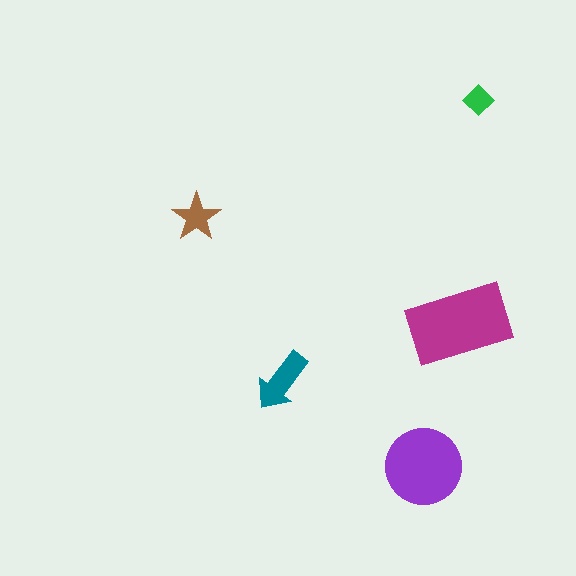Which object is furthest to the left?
The brown star is leftmost.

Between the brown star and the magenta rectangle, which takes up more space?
The magenta rectangle.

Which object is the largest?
The magenta rectangle.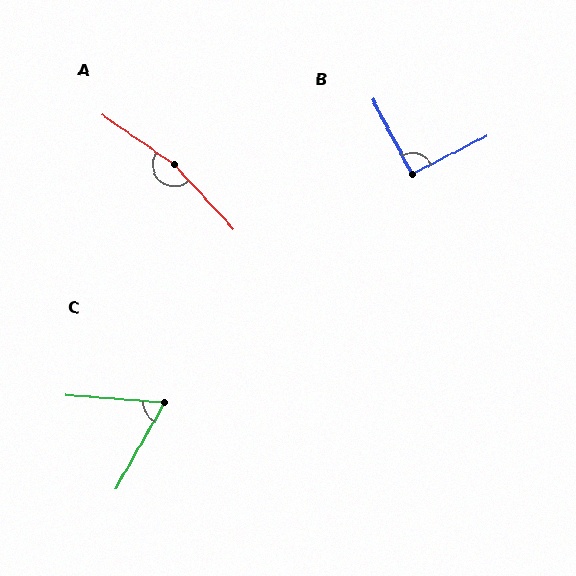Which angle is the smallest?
C, at approximately 65 degrees.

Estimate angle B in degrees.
Approximately 91 degrees.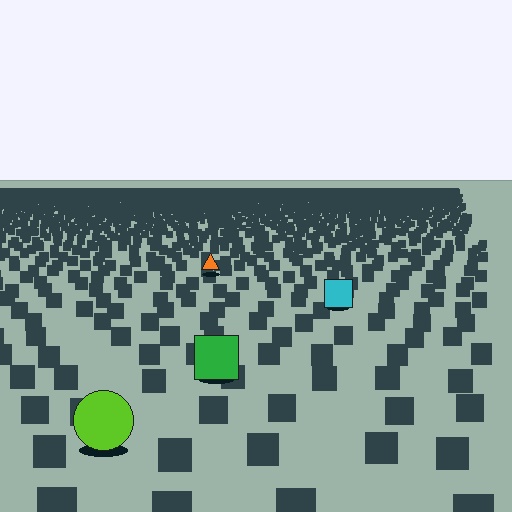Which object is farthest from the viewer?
The orange triangle is farthest from the viewer. It appears smaller and the ground texture around it is denser.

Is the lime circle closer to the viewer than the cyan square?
Yes. The lime circle is closer — you can tell from the texture gradient: the ground texture is coarser near it.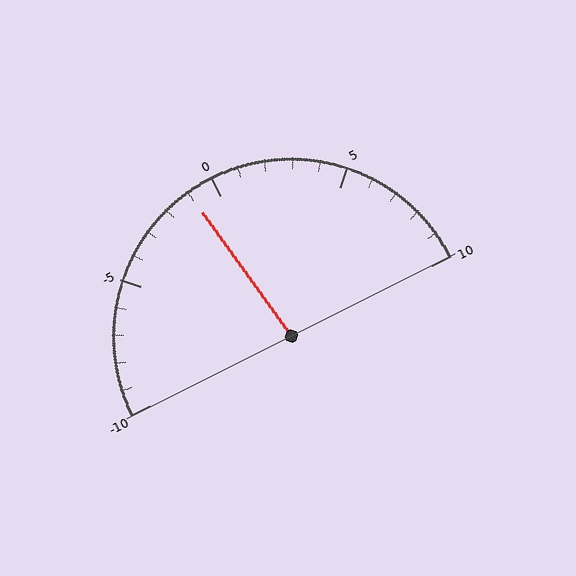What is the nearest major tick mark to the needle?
The nearest major tick mark is 0.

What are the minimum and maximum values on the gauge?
The gauge ranges from -10 to 10.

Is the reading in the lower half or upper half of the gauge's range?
The reading is in the lower half of the range (-10 to 10).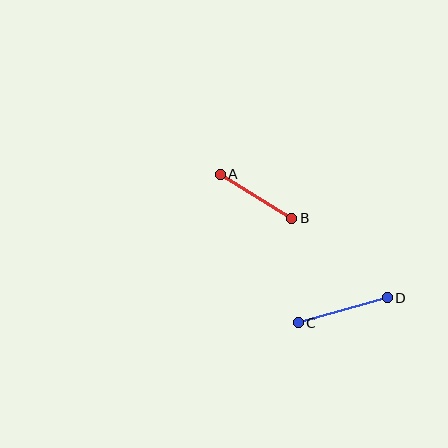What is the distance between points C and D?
The distance is approximately 93 pixels.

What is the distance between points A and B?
The distance is approximately 84 pixels.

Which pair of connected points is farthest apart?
Points C and D are farthest apart.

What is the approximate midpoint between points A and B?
The midpoint is at approximately (256, 196) pixels.